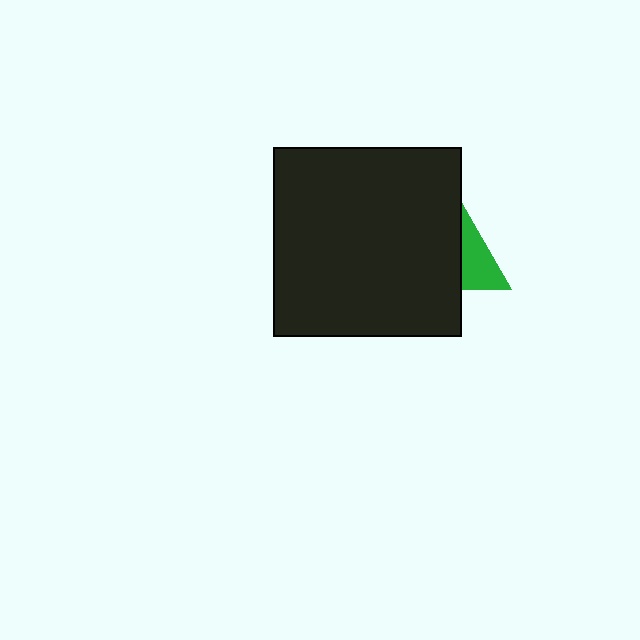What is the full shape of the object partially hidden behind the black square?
The partially hidden object is a green triangle.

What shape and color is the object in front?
The object in front is a black square.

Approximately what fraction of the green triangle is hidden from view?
Roughly 66% of the green triangle is hidden behind the black square.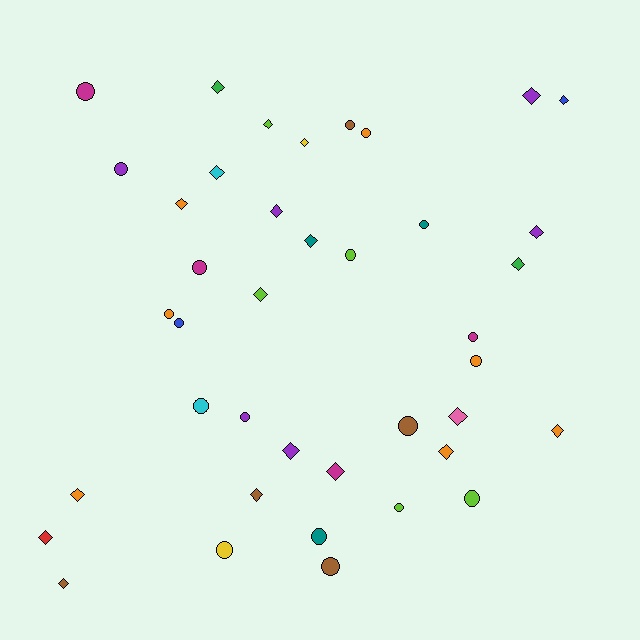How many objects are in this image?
There are 40 objects.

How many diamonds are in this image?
There are 21 diamonds.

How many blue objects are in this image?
There are 2 blue objects.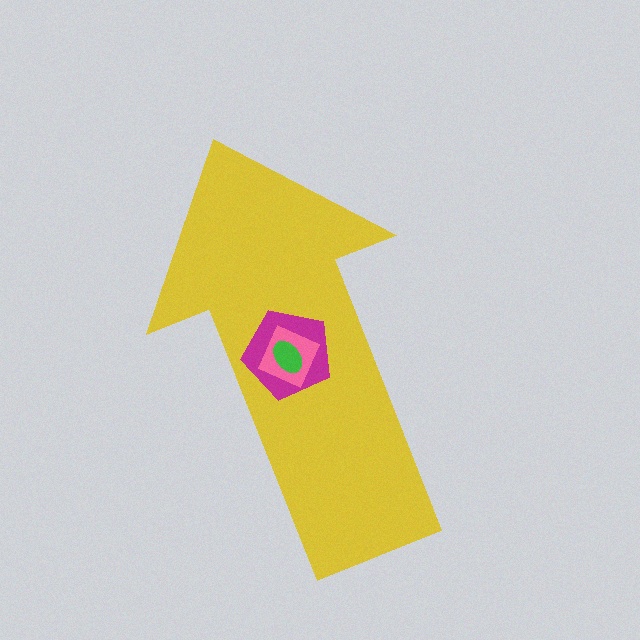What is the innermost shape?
The green ellipse.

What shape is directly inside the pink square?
The green ellipse.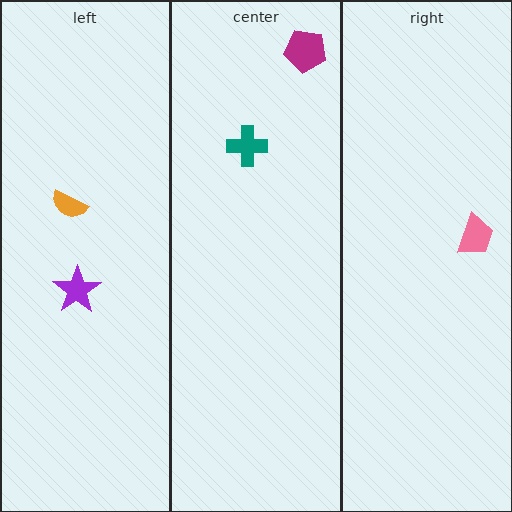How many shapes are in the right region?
1.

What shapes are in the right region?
The pink trapezoid.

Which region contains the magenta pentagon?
The center region.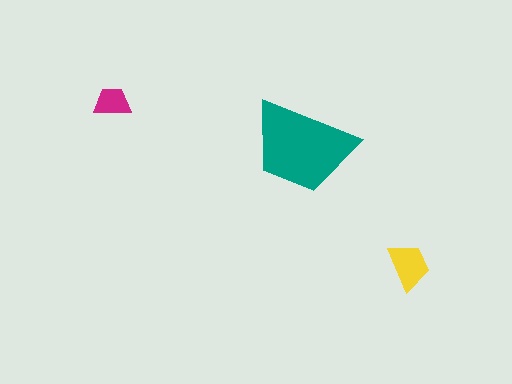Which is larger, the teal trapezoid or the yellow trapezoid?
The teal one.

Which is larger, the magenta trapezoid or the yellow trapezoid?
The yellow one.